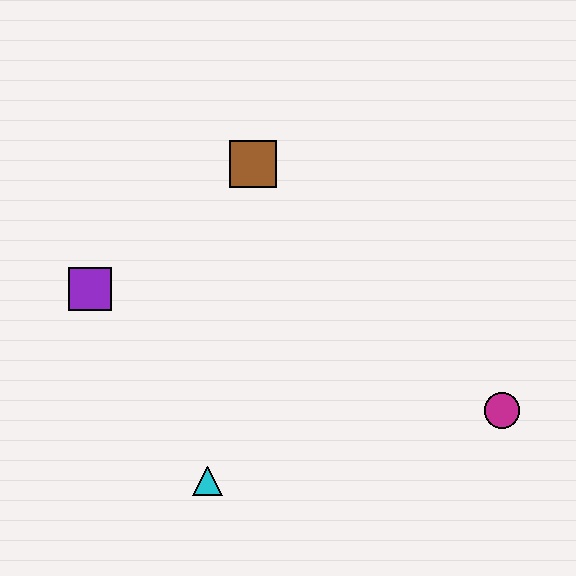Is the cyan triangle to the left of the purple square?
No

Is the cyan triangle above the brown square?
No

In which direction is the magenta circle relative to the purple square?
The magenta circle is to the right of the purple square.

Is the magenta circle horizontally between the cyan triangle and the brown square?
No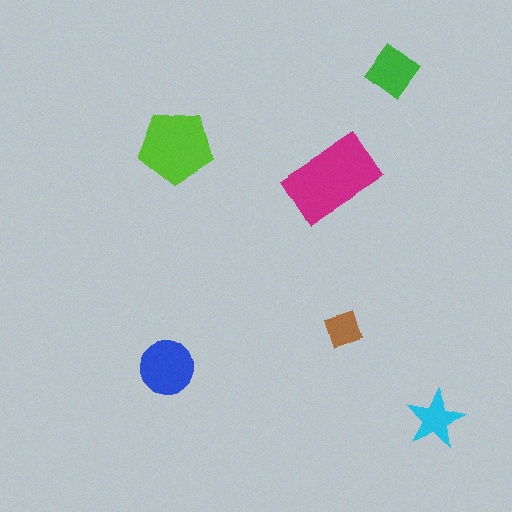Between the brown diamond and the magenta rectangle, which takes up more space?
The magenta rectangle.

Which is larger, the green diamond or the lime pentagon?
The lime pentagon.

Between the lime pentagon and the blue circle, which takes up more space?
The lime pentagon.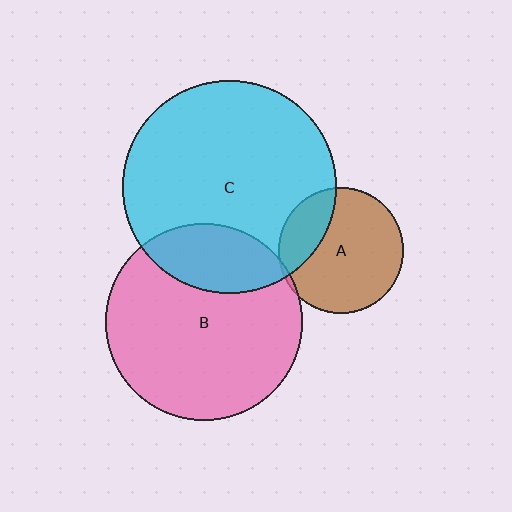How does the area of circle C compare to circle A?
Approximately 2.9 times.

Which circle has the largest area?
Circle C (cyan).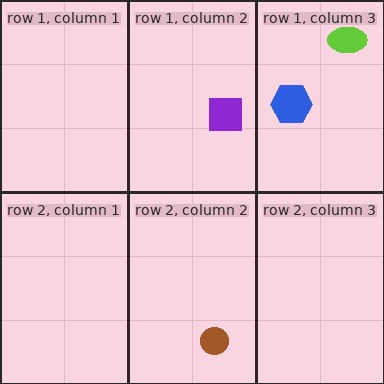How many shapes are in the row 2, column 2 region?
1.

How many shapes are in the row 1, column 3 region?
2.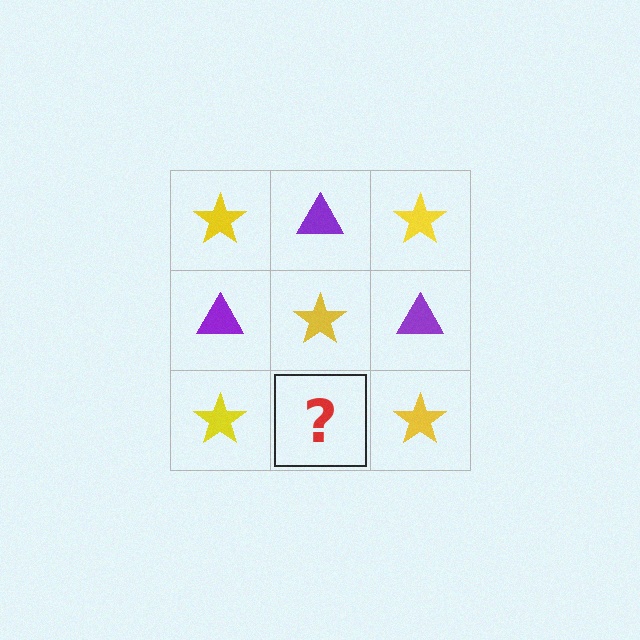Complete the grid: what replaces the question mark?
The question mark should be replaced with a purple triangle.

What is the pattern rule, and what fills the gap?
The rule is that it alternates yellow star and purple triangle in a checkerboard pattern. The gap should be filled with a purple triangle.